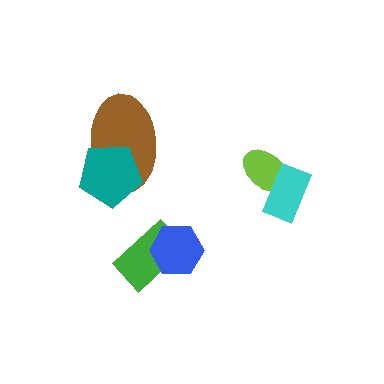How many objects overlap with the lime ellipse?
1 object overlaps with the lime ellipse.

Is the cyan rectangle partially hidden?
No, no other shape covers it.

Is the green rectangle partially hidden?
Yes, it is partially covered by another shape.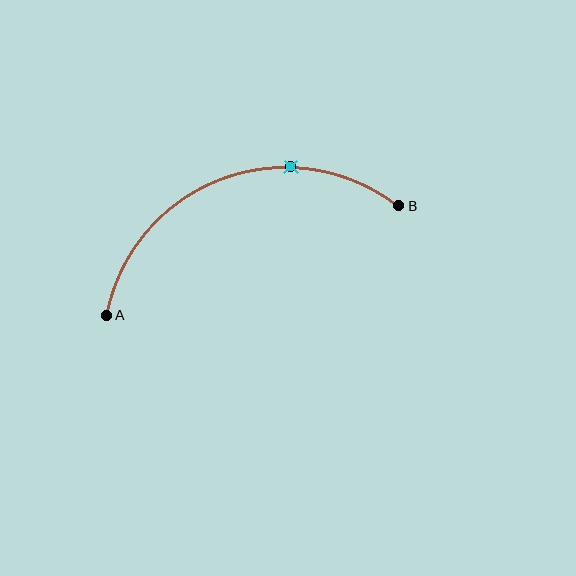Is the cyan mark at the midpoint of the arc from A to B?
No. The cyan mark lies on the arc but is closer to endpoint B. The arc midpoint would be at the point on the curve equidistant along the arc from both A and B.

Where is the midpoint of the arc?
The arc midpoint is the point on the curve farthest from the straight line joining A and B. It sits above that line.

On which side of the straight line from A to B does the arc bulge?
The arc bulges above the straight line connecting A and B.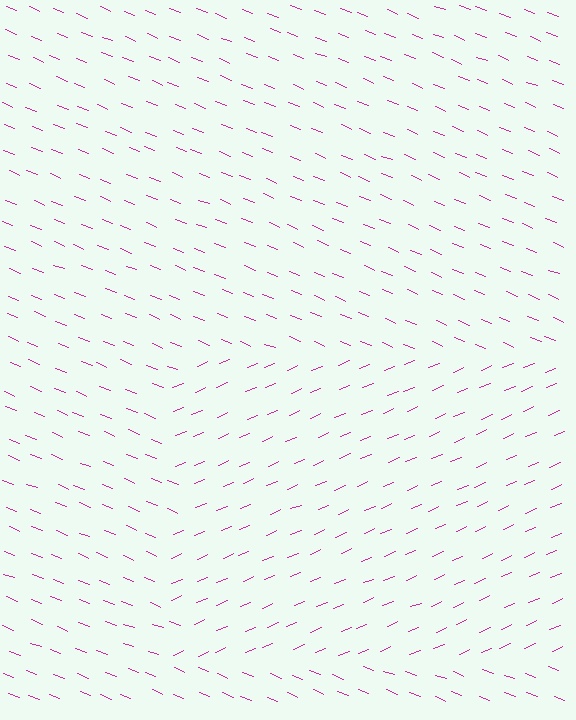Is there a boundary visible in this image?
Yes, there is a texture boundary formed by a change in line orientation.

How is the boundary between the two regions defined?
The boundary is defined purely by a change in line orientation (approximately 45 degrees difference). All lines are the same color and thickness.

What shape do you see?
I see a rectangle.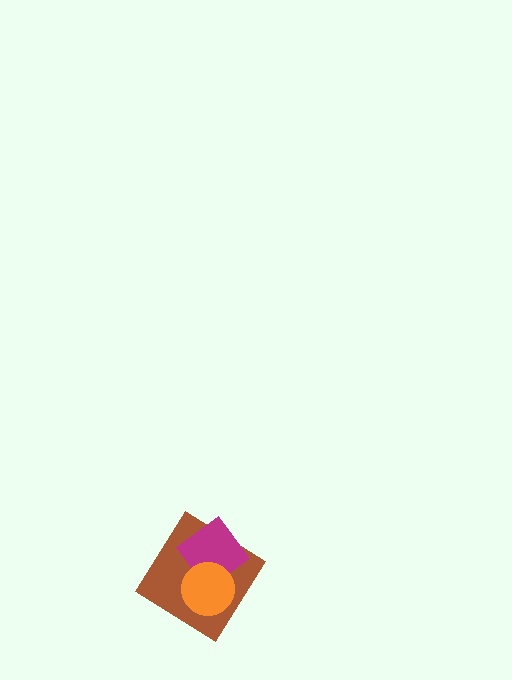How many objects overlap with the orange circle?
2 objects overlap with the orange circle.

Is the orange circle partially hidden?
No, no other shape covers it.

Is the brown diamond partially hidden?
Yes, it is partially covered by another shape.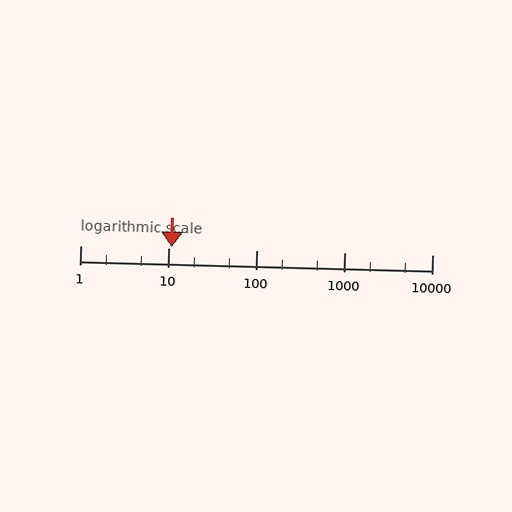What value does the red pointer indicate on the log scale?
The pointer indicates approximately 11.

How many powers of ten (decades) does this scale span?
The scale spans 4 decades, from 1 to 10000.